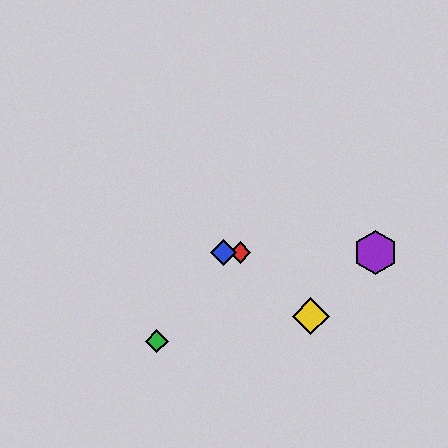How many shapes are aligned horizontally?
3 shapes (the red diamond, the blue diamond, the purple hexagon) are aligned horizontally.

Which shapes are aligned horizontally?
The red diamond, the blue diamond, the purple hexagon are aligned horizontally.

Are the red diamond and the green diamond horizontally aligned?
No, the red diamond is at y≈253 and the green diamond is at y≈341.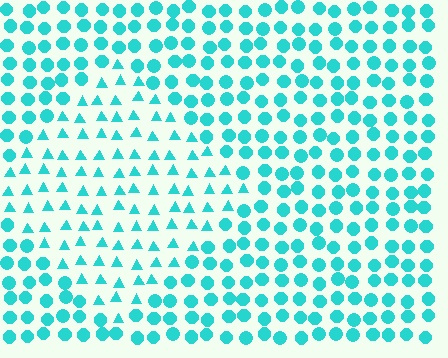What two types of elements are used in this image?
The image uses triangles inside the diamond region and circles outside it.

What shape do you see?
I see a diamond.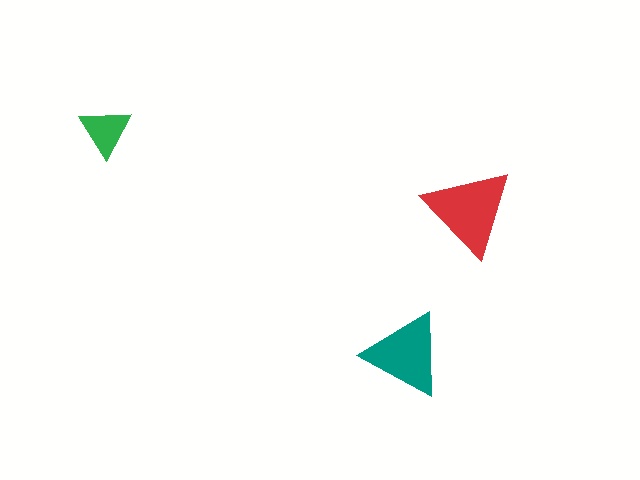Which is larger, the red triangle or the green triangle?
The red one.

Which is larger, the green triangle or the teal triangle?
The teal one.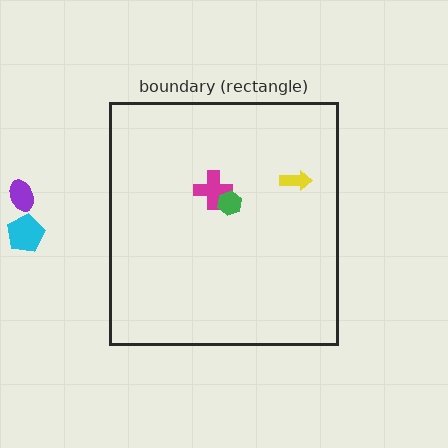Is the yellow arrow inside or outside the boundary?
Inside.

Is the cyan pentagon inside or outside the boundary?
Outside.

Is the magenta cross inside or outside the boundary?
Inside.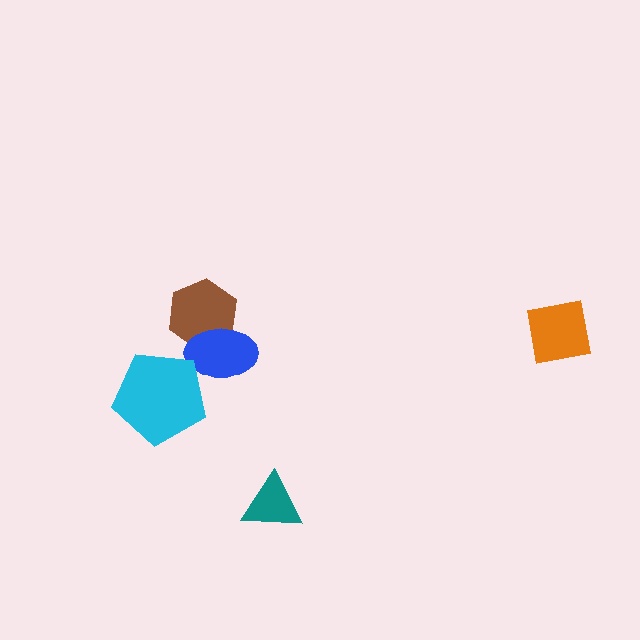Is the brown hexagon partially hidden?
Yes, it is partially covered by another shape.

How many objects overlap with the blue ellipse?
2 objects overlap with the blue ellipse.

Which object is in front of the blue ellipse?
The cyan pentagon is in front of the blue ellipse.